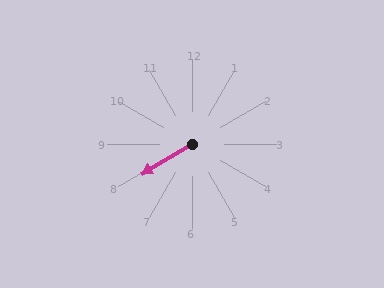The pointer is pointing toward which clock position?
Roughly 8 o'clock.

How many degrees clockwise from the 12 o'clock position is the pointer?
Approximately 239 degrees.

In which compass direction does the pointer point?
Southwest.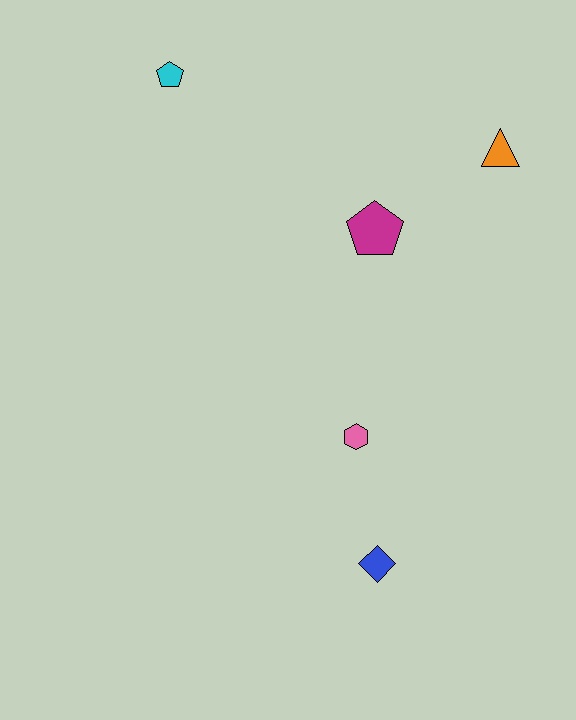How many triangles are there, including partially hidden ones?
There is 1 triangle.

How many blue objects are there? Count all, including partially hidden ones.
There is 1 blue object.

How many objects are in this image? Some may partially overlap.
There are 5 objects.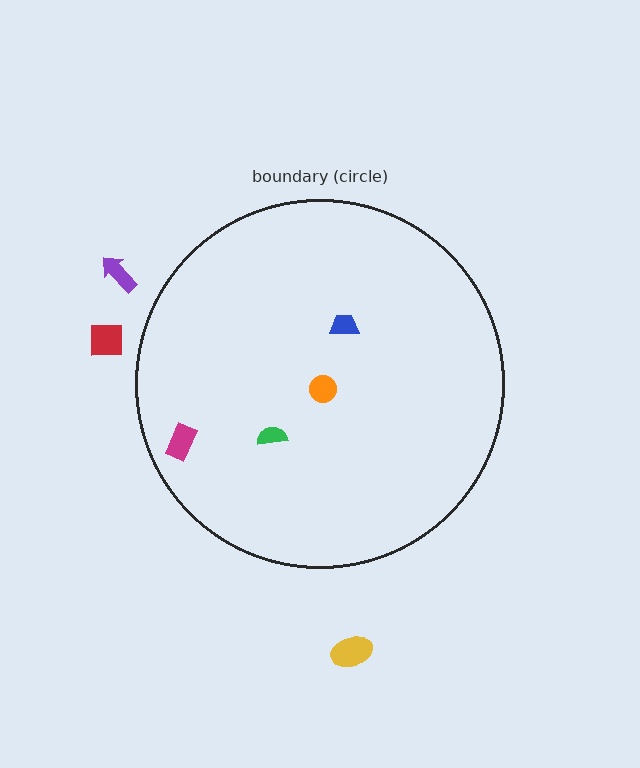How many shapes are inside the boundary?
4 inside, 3 outside.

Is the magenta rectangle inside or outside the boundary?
Inside.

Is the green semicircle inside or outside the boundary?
Inside.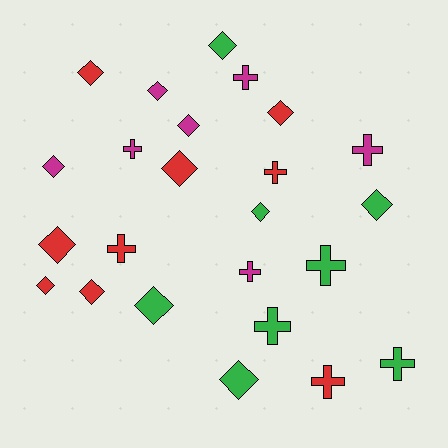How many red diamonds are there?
There are 6 red diamonds.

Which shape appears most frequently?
Diamond, with 14 objects.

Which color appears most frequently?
Red, with 9 objects.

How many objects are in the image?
There are 24 objects.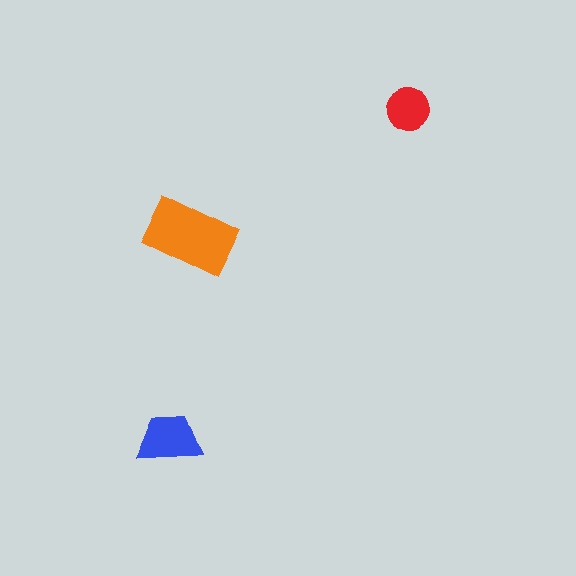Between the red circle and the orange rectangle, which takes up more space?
The orange rectangle.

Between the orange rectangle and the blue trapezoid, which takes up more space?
The orange rectangle.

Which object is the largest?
The orange rectangle.